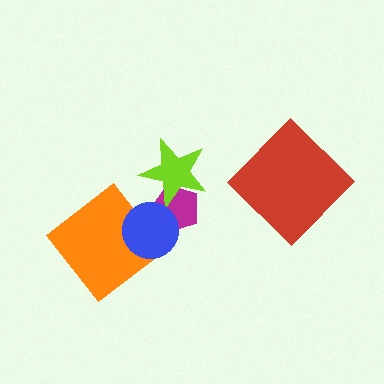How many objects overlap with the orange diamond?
1 object overlaps with the orange diamond.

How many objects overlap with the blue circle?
2 objects overlap with the blue circle.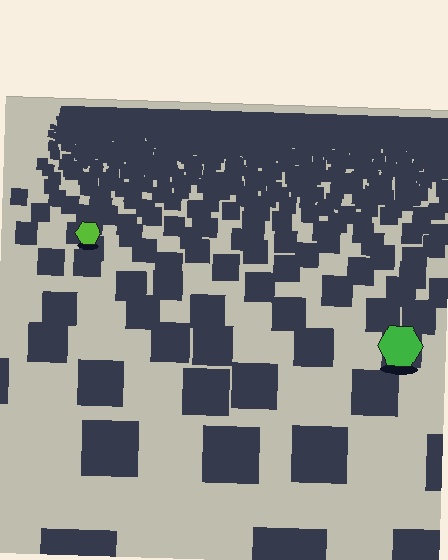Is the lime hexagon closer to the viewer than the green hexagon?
No. The green hexagon is closer — you can tell from the texture gradient: the ground texture is coarser near it.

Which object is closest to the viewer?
The green hexagon is closest. The texture marks near it are larger and more spread out.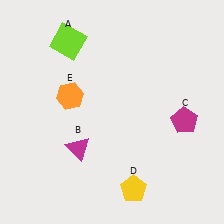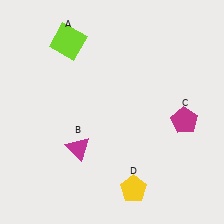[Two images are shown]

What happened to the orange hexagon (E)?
The orange hexagon (E) was removed in Image 2. It was in the top-left area of Image 1.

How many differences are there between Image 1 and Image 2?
There is 1 difference between the two images.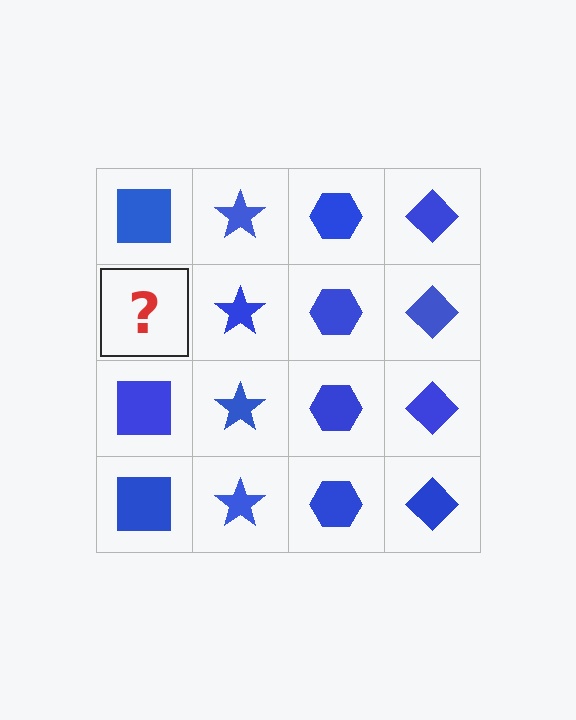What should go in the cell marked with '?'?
The missing cell should contain a blue square.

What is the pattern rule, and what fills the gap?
The rule is that each column has a consistent shape. The gap should be filled with a blue square.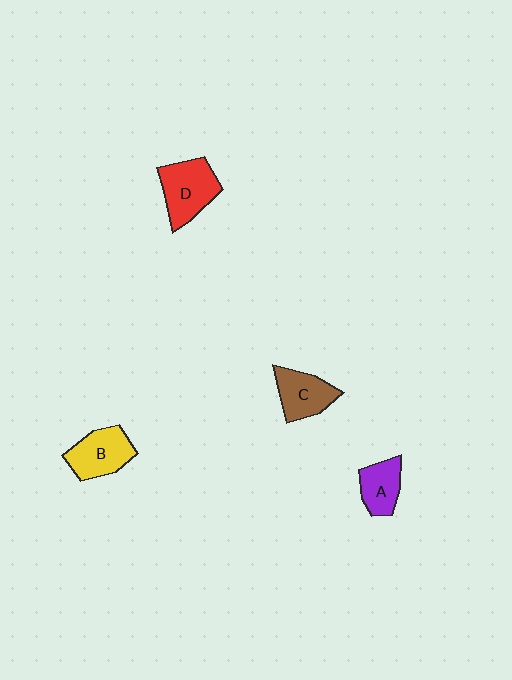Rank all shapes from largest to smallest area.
From largest to smallest: D (red), B (yellow), C (brown), A (purple).